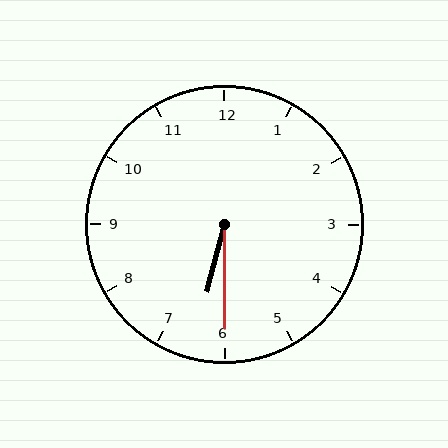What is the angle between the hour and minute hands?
Approximately 15 degrees.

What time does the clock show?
6:30.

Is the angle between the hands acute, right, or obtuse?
It is acute.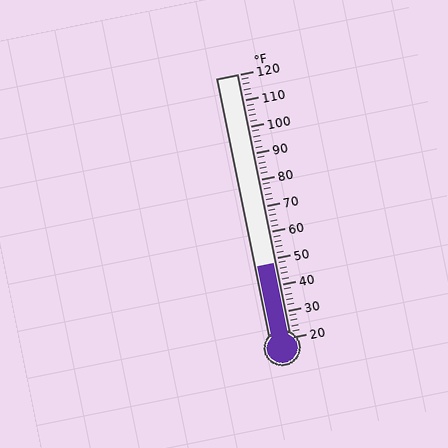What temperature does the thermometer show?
The thermometer shows approximately 48°F.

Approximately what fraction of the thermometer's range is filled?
The thermometer is filled to approximately 30% of its range.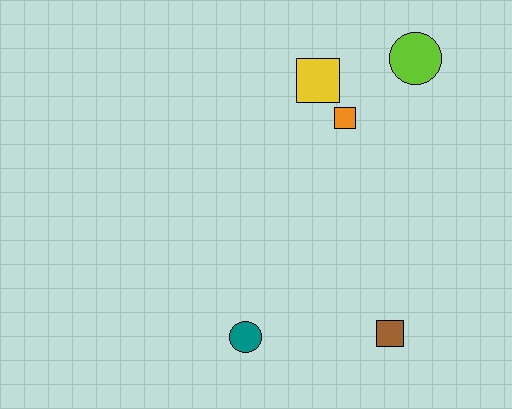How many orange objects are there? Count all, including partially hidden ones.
There is 1 orange object.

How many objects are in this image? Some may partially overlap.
There are 5 objects.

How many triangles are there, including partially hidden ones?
There are no triangles.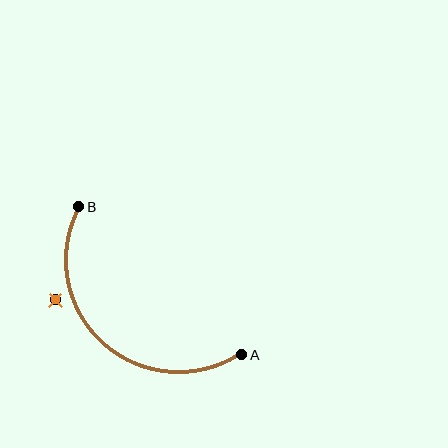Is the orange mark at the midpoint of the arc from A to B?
No — the orange mark does not lie on the arc at all. It sits slightly outside the curve.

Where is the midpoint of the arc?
The arc midpoint is the point on the curve farthest from the straight line joining A and B. It sits below and to the left of that line.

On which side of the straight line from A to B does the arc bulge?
The arc bulges below and to the left of the straight line connecting A and B.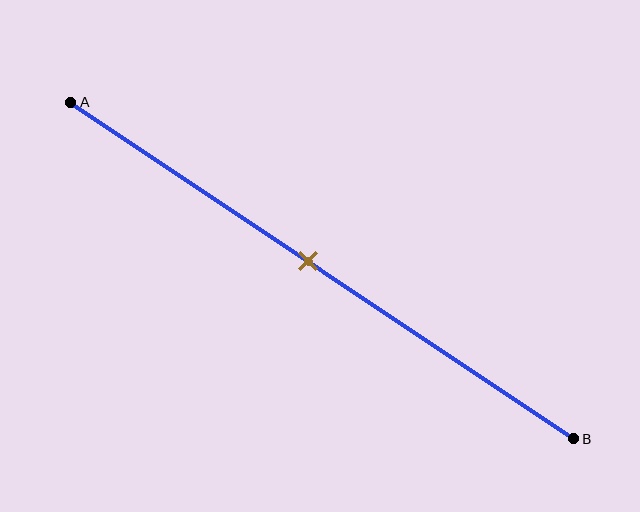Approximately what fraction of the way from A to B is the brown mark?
The brown mark is approximately 45% of the way from A to B.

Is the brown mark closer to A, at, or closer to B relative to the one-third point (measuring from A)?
The brown mark is closer to point B than the one-third point of segment AB.